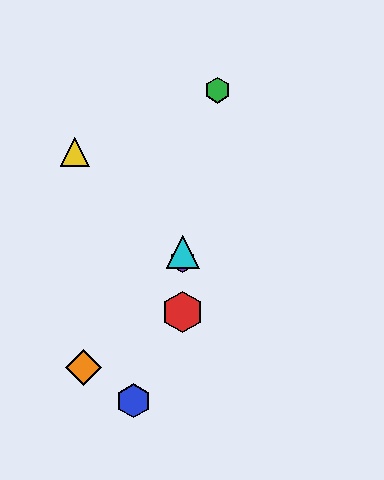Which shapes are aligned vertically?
The red hexagon, the purple hexagon, the cyan triangle are aligned vertically.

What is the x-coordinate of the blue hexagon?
The blue hexagon is at x≈134.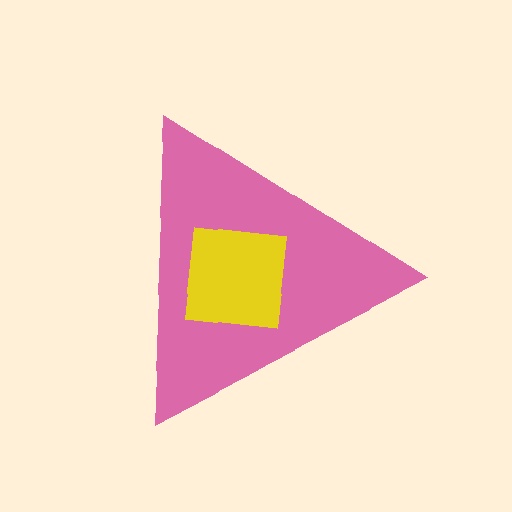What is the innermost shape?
The yellow square.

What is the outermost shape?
The pink triangle.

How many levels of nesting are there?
2.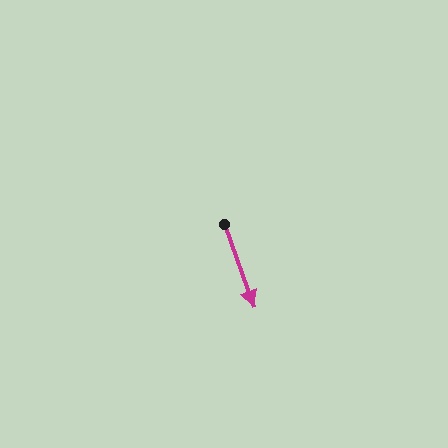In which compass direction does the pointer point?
South.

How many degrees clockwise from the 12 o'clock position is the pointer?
Approximately 160 degrees.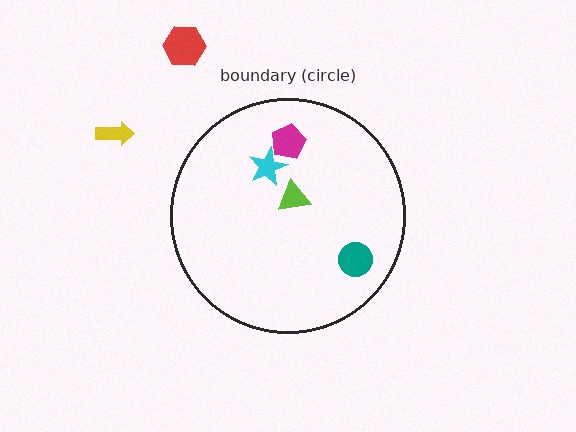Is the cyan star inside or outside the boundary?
Inside.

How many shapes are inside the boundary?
4 inside, 2 outside.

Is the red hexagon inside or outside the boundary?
Outside.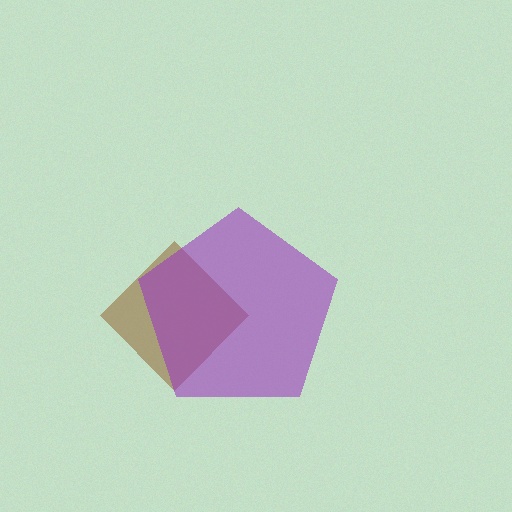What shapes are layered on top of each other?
The layered shapes are: a brown diamond, a purple pentagon.